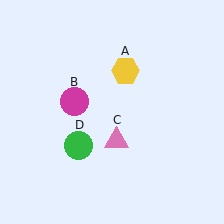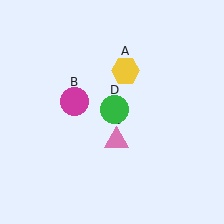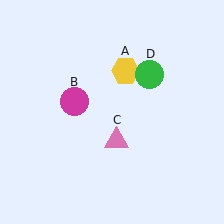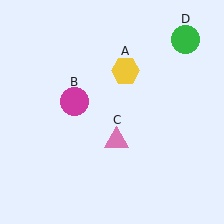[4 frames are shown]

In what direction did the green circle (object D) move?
The green circle (object D) moved up and to the right.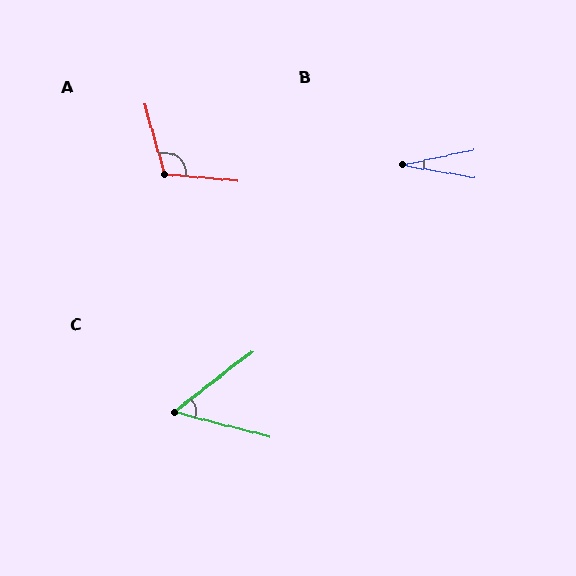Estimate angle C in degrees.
Approximately 52 degrees.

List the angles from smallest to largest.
B (22°), C (52°), A (112°).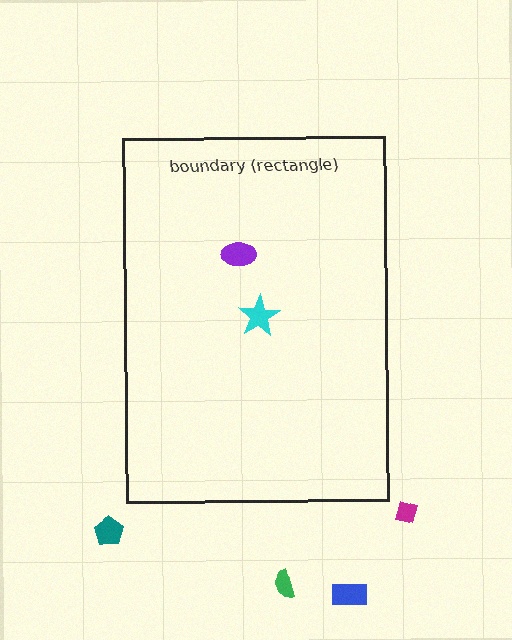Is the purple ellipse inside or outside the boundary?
Inside.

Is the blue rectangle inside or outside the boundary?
Outside.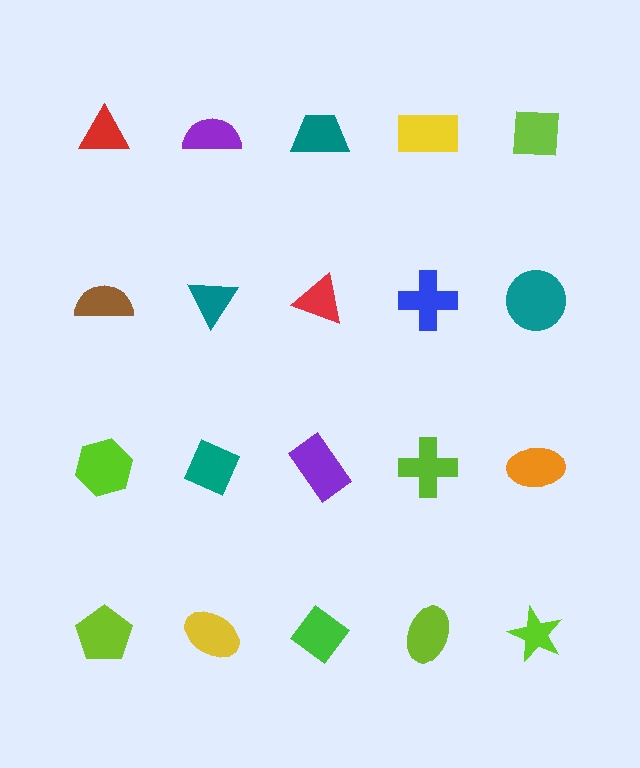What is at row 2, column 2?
A teal triangle.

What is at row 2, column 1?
A brown semicircle.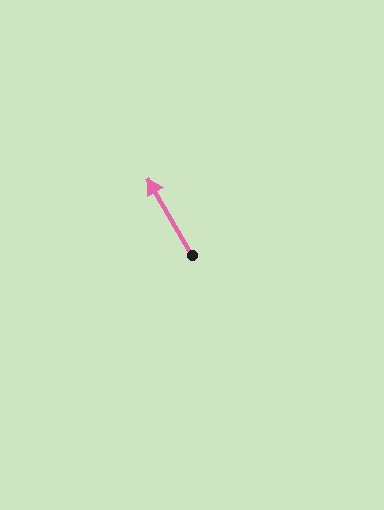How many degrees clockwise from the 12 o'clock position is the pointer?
Approximately 330 degrees.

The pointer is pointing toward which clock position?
Roughly 11 o'clock.